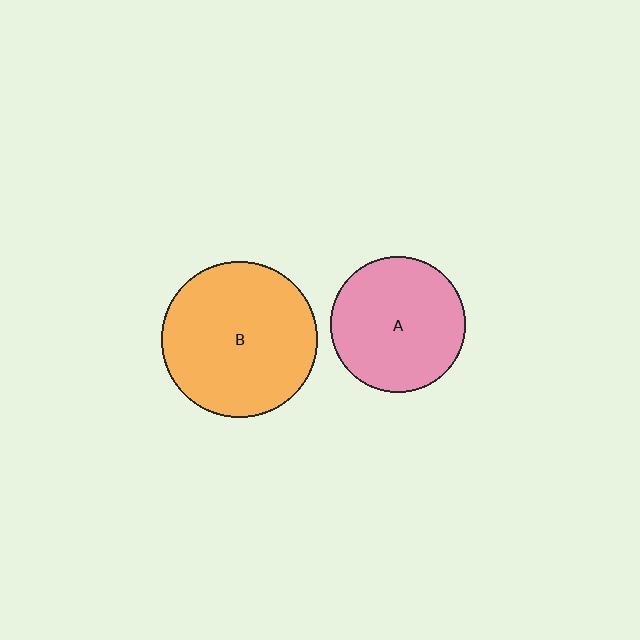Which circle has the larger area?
Circle B (orange).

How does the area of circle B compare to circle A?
Approximately 1.3 times.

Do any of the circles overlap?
No, none of the circles overlap.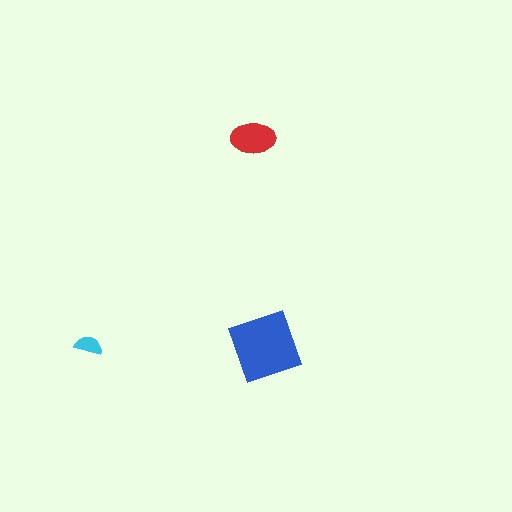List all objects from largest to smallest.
The blue diamond, the red ellipse, the cyan semicircle.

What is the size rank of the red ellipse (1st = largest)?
2nd.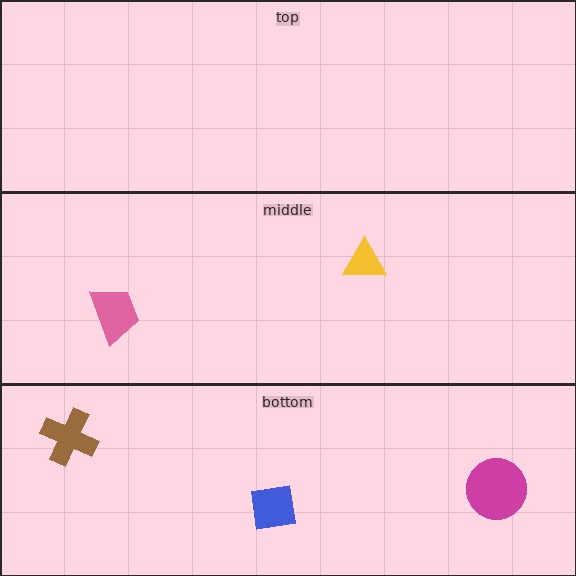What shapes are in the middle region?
The pink trapezoid, the yellow triangle.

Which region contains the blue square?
The bottom region.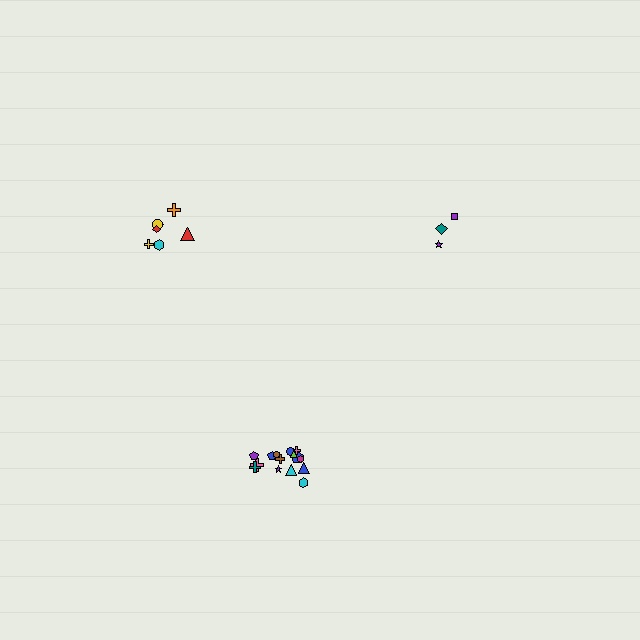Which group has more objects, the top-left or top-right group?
The top-left group.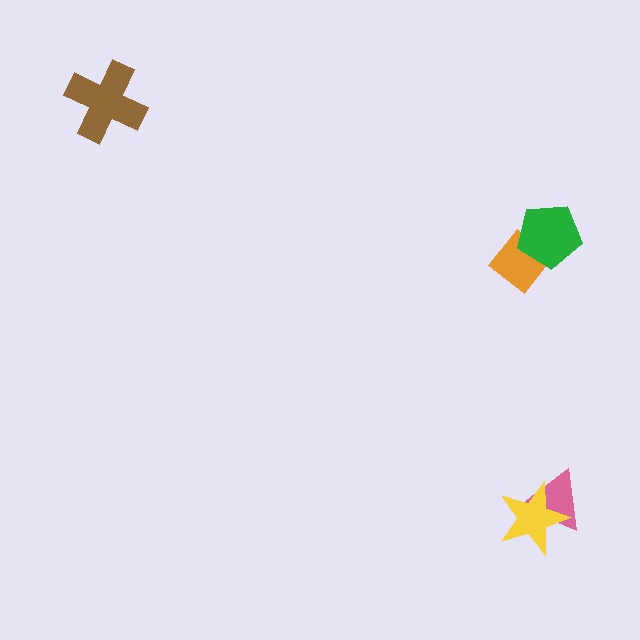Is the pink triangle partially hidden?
Yes, it is partially covered by another shape.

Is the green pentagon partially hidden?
No, no other shape covers it.